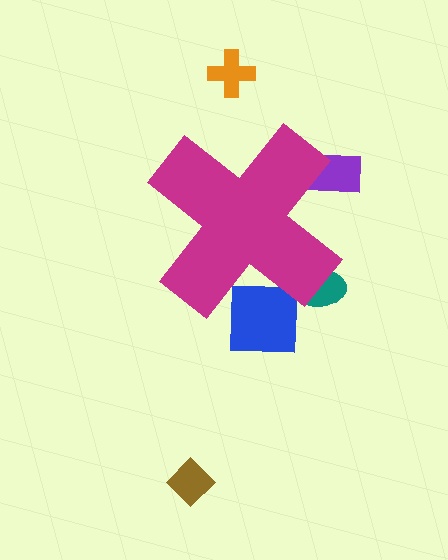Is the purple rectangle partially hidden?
Yes, the purple rectangle is partially hidden behind the magenta cross.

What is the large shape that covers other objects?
A magenta cross.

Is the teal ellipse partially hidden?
Yes, the teal ellipse is partially hidden behind the magenta cross.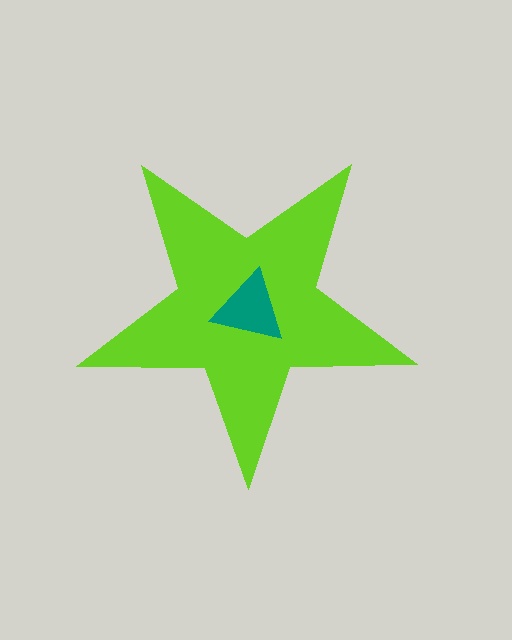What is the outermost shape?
The lime star.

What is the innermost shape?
The teal triangle.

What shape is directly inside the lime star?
The teal triangle.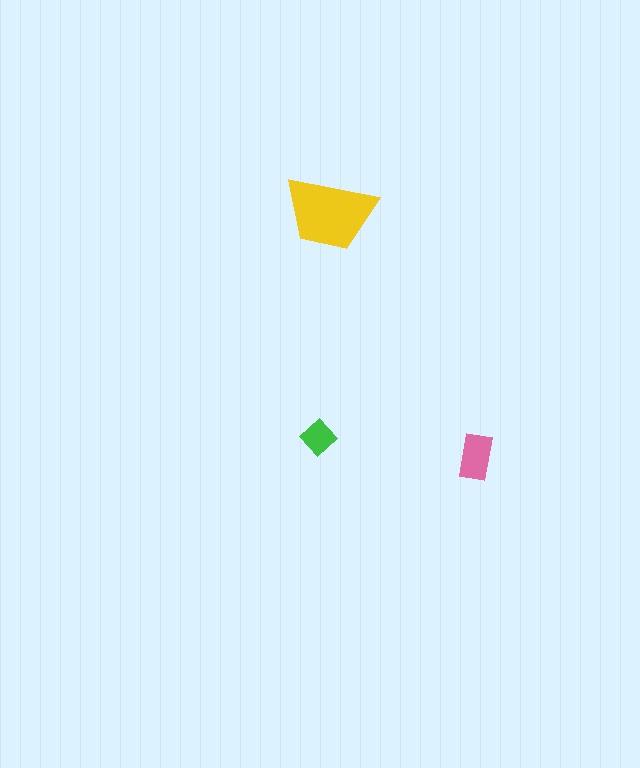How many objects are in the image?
There are 3 objects in the image.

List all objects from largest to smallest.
The yellow trapezoid, the pink rectangle, the green diamond.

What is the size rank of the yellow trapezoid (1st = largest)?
1st.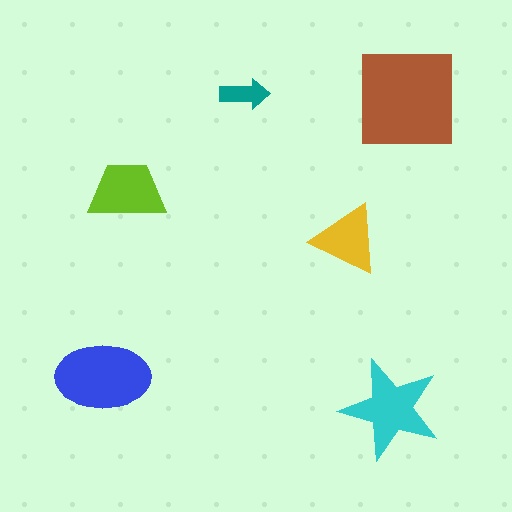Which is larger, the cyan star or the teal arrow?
The cyan star.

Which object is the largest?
The brown square.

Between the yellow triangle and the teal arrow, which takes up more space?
The yellow triangle.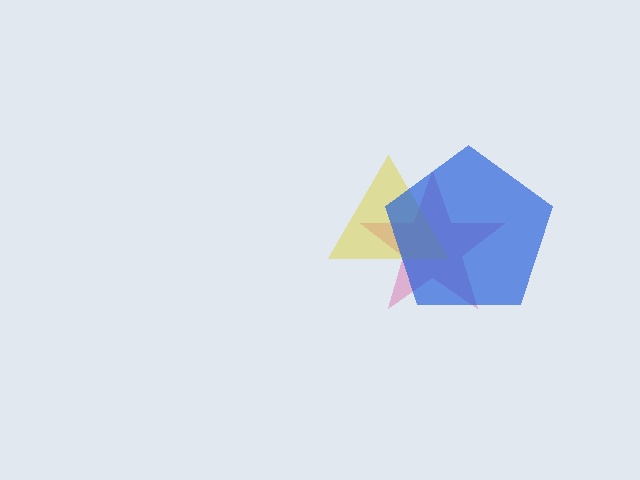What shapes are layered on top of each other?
The layered shapes are: a pink star, a yellow triangle, a blue pentagon.